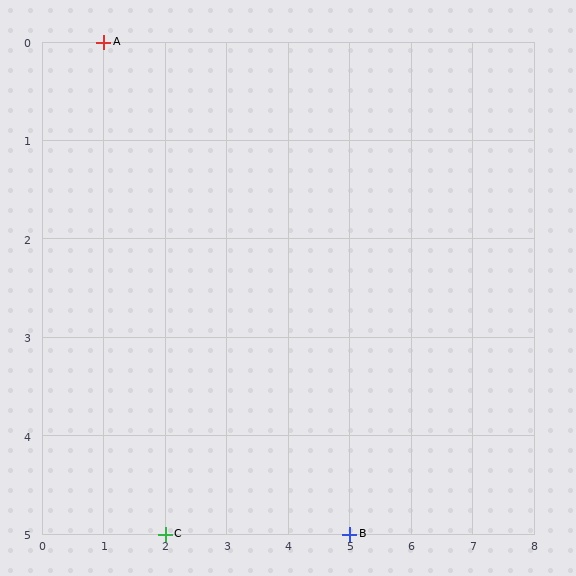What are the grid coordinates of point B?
Point B is at grid coordinates (5, 5).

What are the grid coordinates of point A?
Point A is at grid coordinates (1, 0).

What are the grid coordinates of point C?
Point C is at grid coordinates (2, 5).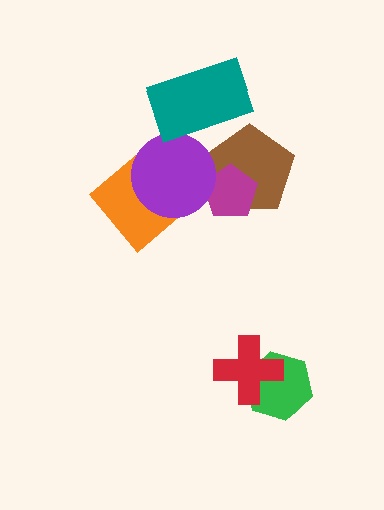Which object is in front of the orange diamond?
The purple circle is in front of the orange diamond.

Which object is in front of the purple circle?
The teal rectangle is in front of the purple circle.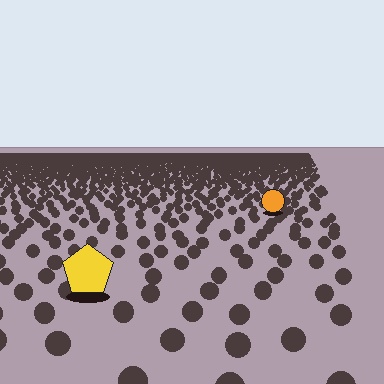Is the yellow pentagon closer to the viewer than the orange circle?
Yes. The yellow pentagon is closer — you can tell from the texture gradient: the ground texture is coarser near it.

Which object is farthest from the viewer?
The orange circle is farthest from the viewer. It appears smaller and the ground texture around it is denser.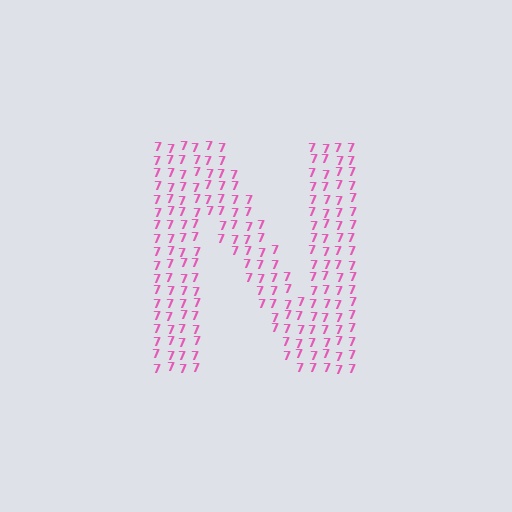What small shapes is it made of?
It is made of small digit 7's.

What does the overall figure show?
The overall figure shows the letter N.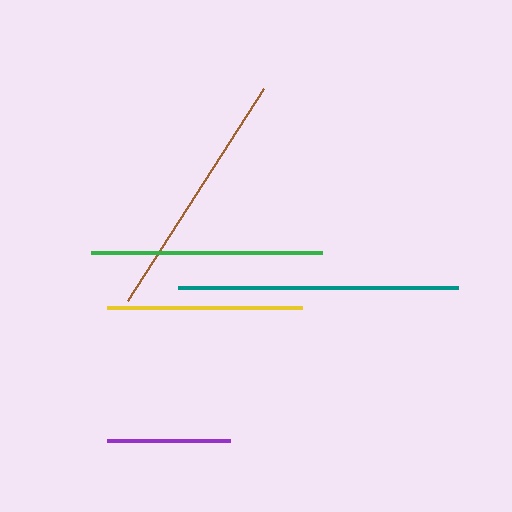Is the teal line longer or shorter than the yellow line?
The teal line is longer than the yellow line.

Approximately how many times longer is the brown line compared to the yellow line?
The brown line is approximately 1.3 times the length of the yellow line.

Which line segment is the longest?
The teal line is the longest at approximately 279 pixels.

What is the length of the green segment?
The green segment is approximately 231 pixels long.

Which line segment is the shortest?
The purple line is the shortest at approximately 124 pixels.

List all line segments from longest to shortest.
From longest to shortest: teal, brown, green, yellow, purple.